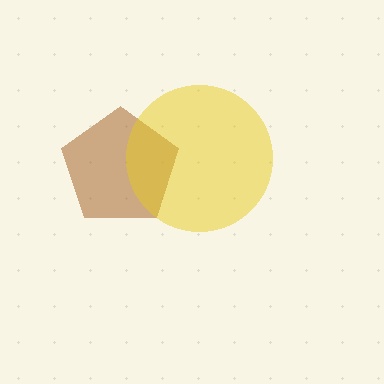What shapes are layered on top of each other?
The layered shapes are: a brown pentagon, a yellow circle.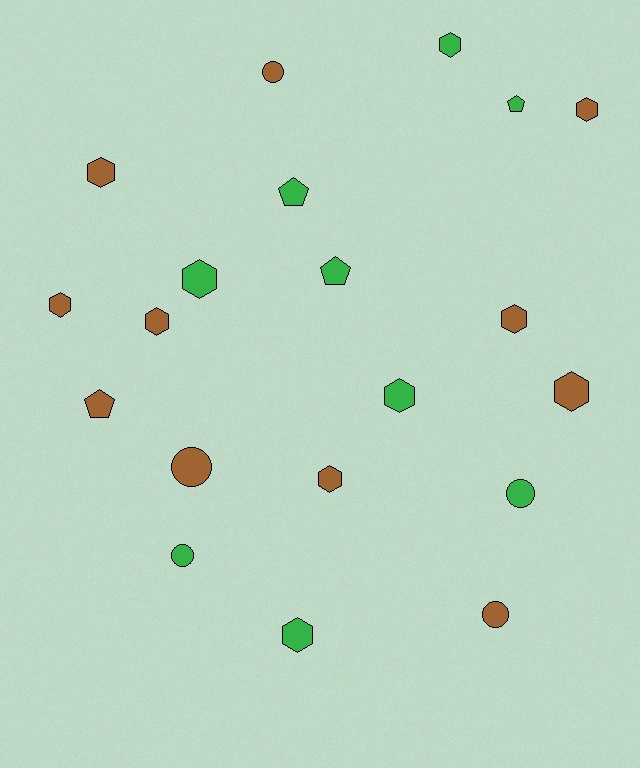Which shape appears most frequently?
Hexagon, with 11 objects.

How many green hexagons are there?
There are 4 green hexagons.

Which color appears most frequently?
Brown, with 11 objects.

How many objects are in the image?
There are 20 objects.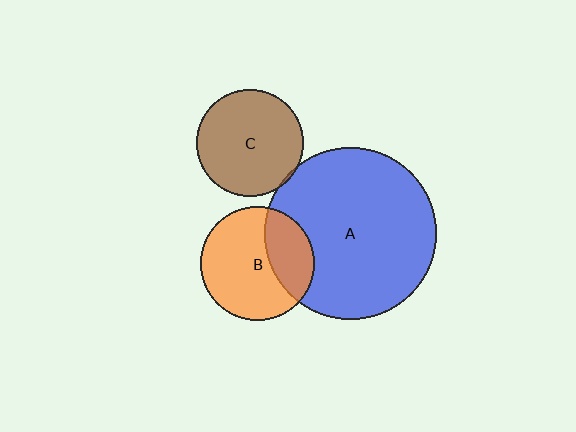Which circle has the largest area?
Circle A (blue).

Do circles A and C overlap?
Yes.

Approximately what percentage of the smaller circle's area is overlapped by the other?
Approximately 5%.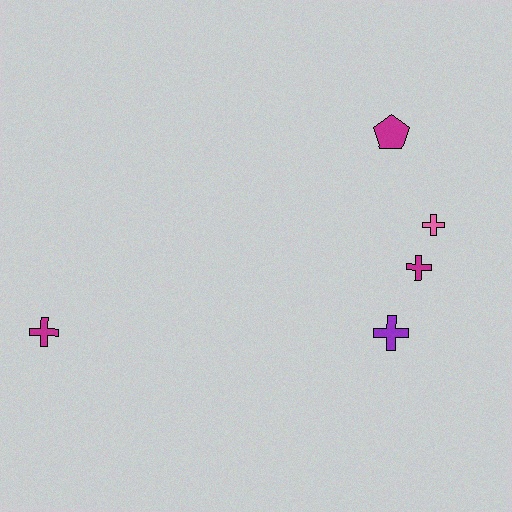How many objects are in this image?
There are 5 objects.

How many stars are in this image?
There are no stars.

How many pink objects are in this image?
There is 1 pink object.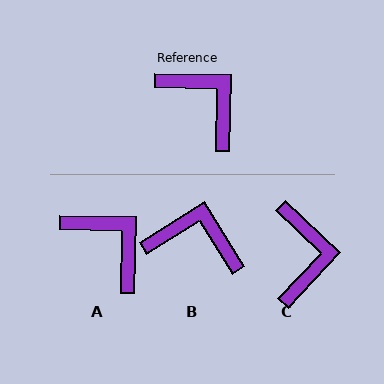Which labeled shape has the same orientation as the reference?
A.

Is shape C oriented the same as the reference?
No, it is off by about 42 degrees.